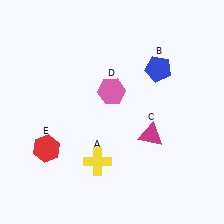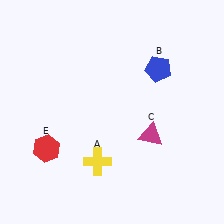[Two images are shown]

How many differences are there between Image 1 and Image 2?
There is 1 difference between the two images.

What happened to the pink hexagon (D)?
The pink hexagon (D) was removed in Image 2. It was in the top-left area of Image 1.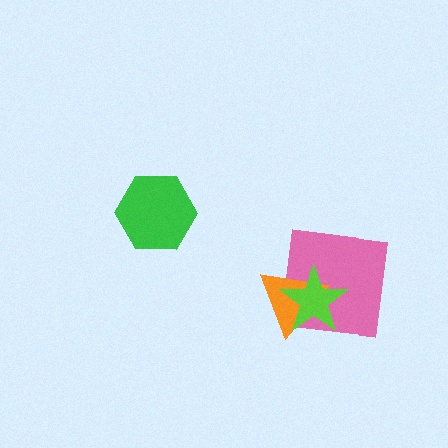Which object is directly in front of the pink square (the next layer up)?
The orange triangle is directly in front of the pink square.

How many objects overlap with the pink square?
2 objects overlap with the pink square.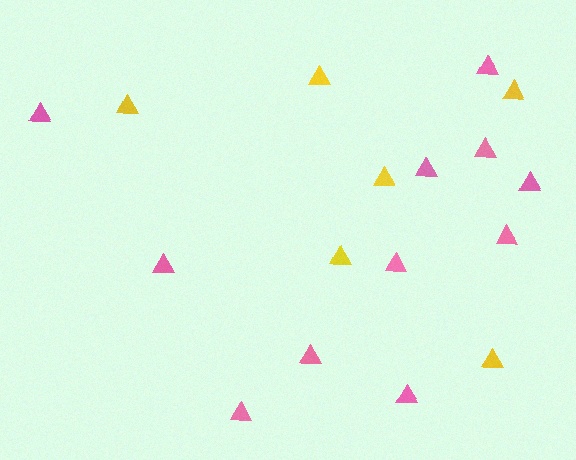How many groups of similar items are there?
There are 2 groups: one group of pink triangles (11) and one group of yellow triangles (6).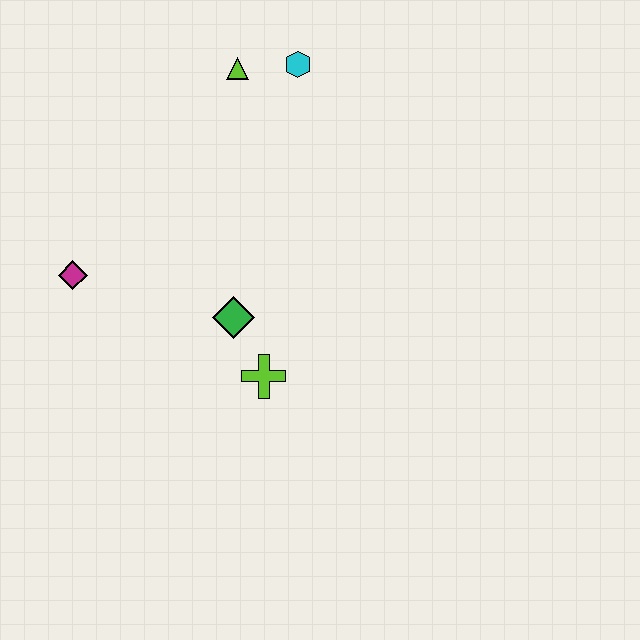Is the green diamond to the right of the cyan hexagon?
No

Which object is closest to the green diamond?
The lime cross is closest to the green diamond.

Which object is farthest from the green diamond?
The cyan hexagon is farthest from the green diamond.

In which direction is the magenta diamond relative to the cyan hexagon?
The magenta diamond is to the left of the cyan hexagon.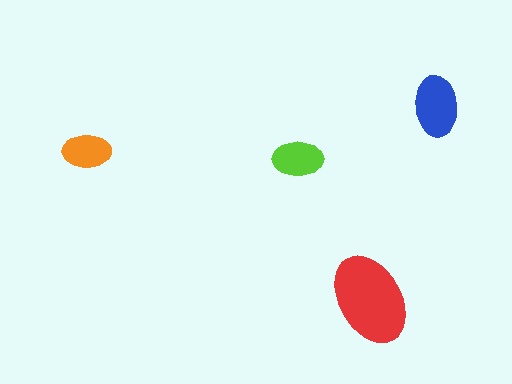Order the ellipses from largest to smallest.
the red one, the blue one, the lime one, the orange one.